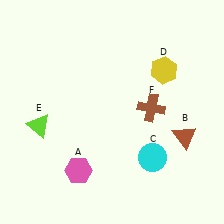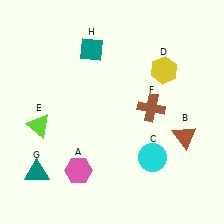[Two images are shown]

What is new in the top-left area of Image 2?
A teal diamond (H) was added in the top-left area of Image 2.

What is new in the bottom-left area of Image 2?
A teal triangle (G) was added in the bottom-left area of Image 2.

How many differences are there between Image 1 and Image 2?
There are 2 differences between the two images.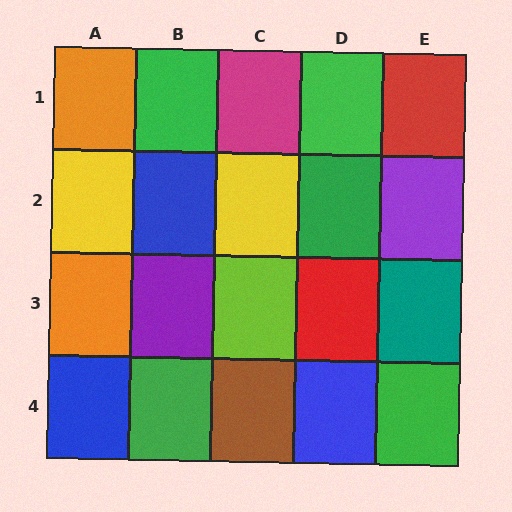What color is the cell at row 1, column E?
Red.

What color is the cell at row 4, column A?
Blue.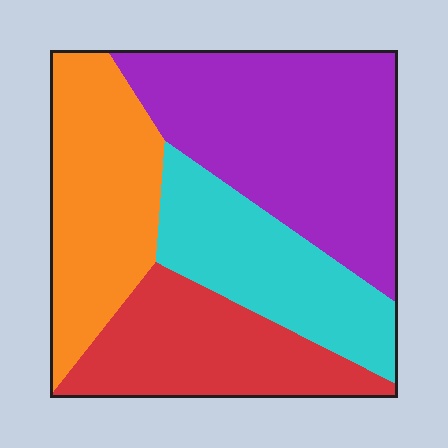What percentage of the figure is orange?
Orange takes up about one quarter (1/4) of the figure.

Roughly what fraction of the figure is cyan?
Cyan takes up between a sixth and a third of the figure.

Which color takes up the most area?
Purple, at roughly 35%.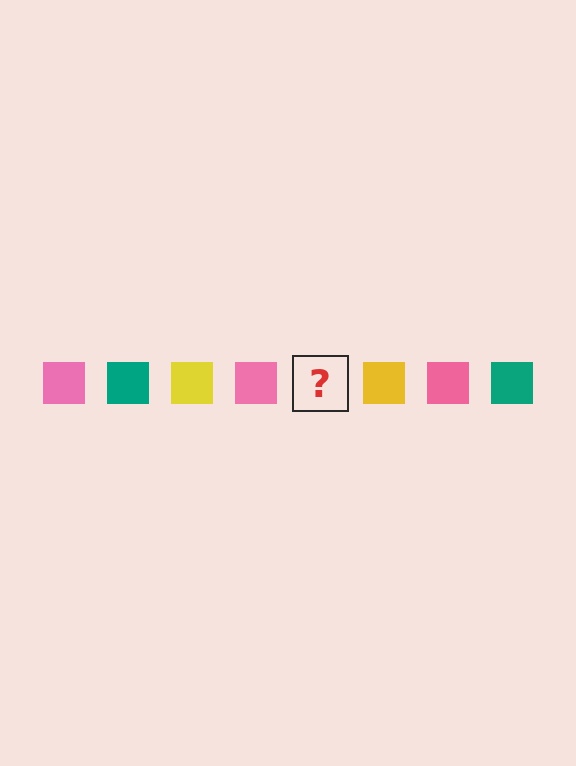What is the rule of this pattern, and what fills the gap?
The rule is that the pattern cycles through pink, teal, yellow squares. The gap should be filled with a teal square.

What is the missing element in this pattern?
The missing element is a teal square.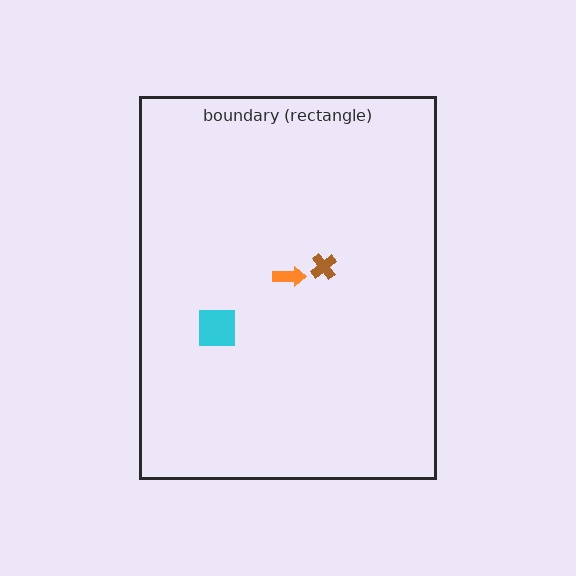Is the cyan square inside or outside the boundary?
Inside.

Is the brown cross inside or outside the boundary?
Inside.